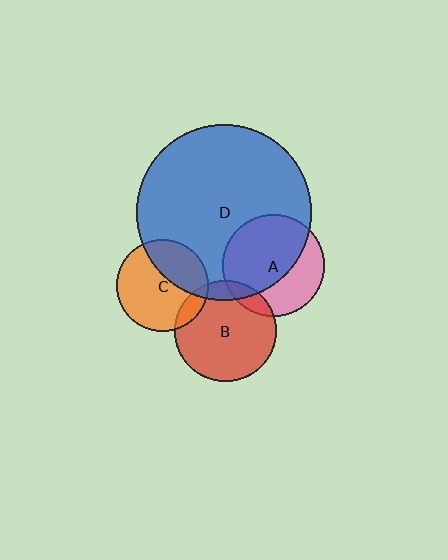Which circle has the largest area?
Circle D (blue).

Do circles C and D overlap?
Yes.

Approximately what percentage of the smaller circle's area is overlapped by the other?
Approximately 35%.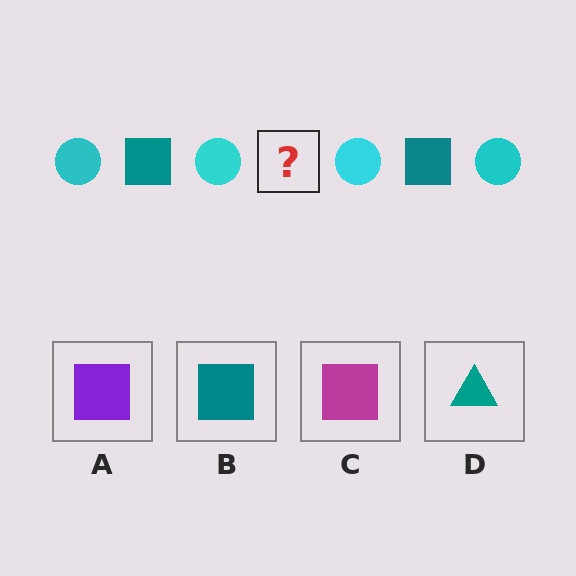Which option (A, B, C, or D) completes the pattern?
B.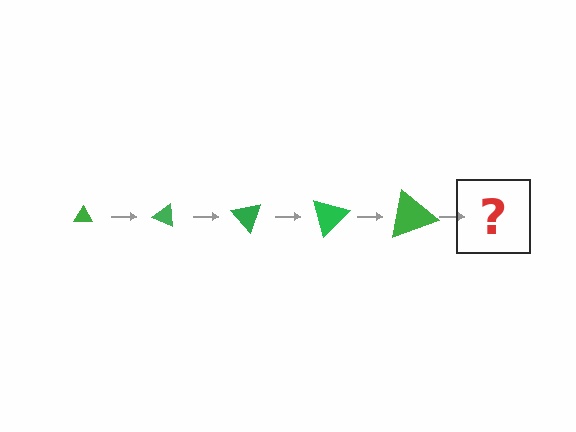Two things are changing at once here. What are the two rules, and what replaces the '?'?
The two rules are that the triangle grows larger each step and it rotates 25 degrees each step. The '?' should be a triangle, larger than the previous one and rotated 125 degrees from the start.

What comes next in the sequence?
The next element should be a triangle, larger than the previous one and rotated 125 degrees from the start.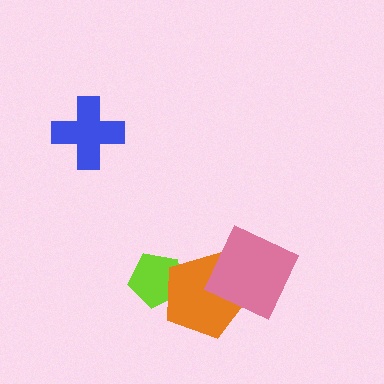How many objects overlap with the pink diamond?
1 object overlaps with the pink diamond.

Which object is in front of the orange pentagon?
The pink diamond is in front of the orange pentagon.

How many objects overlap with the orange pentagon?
2 objects overlap with the orange pentagon.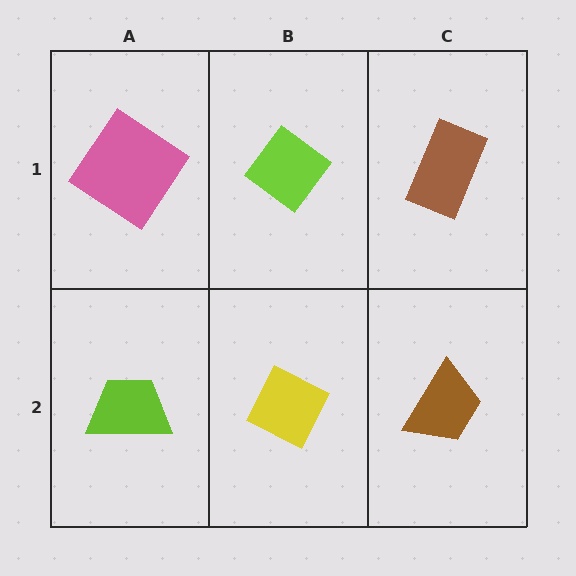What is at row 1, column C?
A brown rectangle.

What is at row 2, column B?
A yellow diamond.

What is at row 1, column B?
A lime diamond.